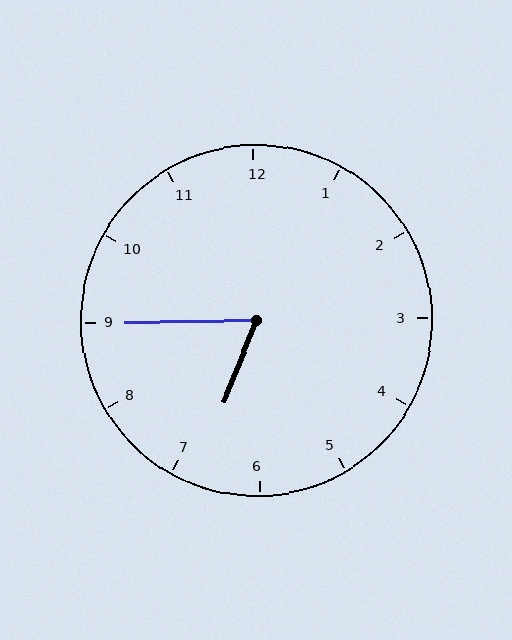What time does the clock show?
6:45.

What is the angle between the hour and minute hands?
Approximately 68 degrees.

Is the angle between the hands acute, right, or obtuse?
It is acute.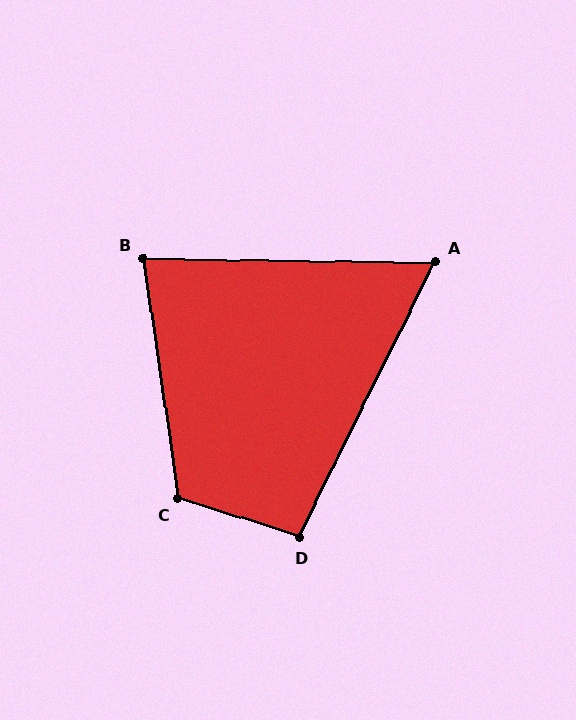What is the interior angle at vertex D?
Approximately 99 degrees (obtuse).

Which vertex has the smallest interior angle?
A, at approximately 64 degrees.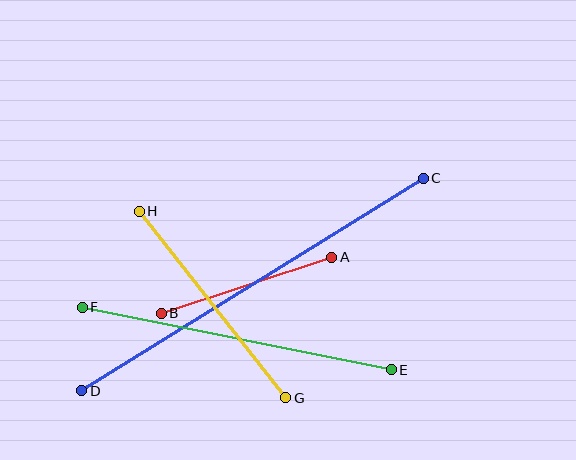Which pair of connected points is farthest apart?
Points C and D are farthest apart.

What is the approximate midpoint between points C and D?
The midpoint is at approximately (252, 284) pixels.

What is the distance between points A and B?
The distance is approximately 180 pixels.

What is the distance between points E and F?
The distance is approximately 315 pixels.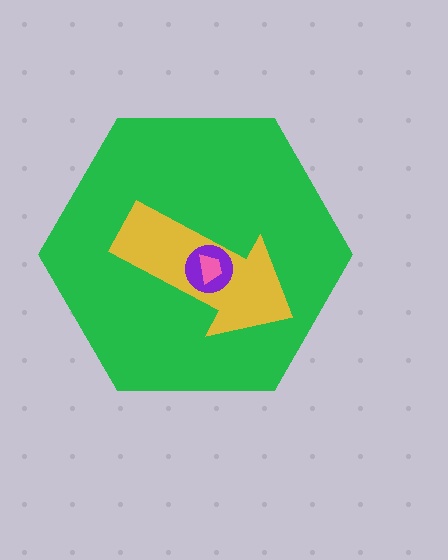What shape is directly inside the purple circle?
The pink trapezoid.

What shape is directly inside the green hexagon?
The yellow arrow.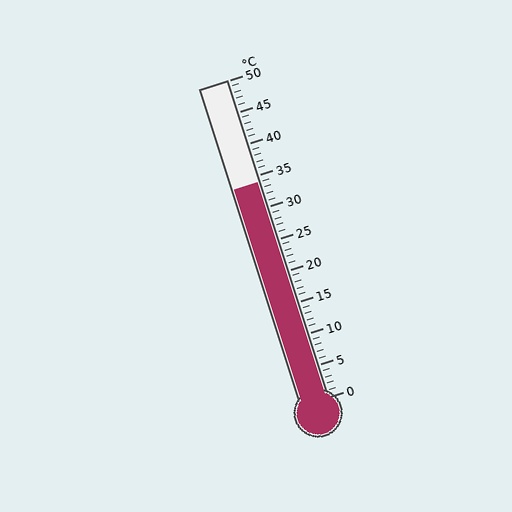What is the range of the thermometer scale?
The thermometer scale ranges from 0°C to 50°C.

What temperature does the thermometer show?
The thermometer shows approximately 34°C.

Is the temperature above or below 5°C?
The temperature is above 5°C.